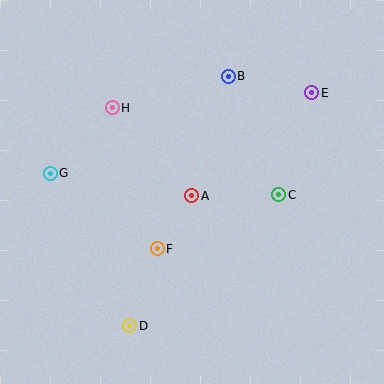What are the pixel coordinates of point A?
Point A is at (192, 196).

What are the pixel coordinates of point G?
Point G is at (50, 173).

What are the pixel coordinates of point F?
Point F is at (157, 249).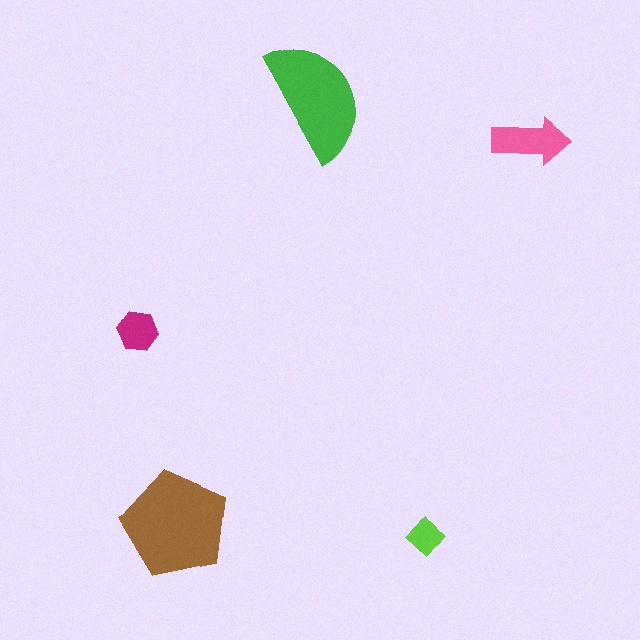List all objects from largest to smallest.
The brown pentagon, the green semicircle, the pink arrow, the magenta hexagon, the lime diamond.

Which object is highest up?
The green semicircle is topmost.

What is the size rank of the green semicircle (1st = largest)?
2nd.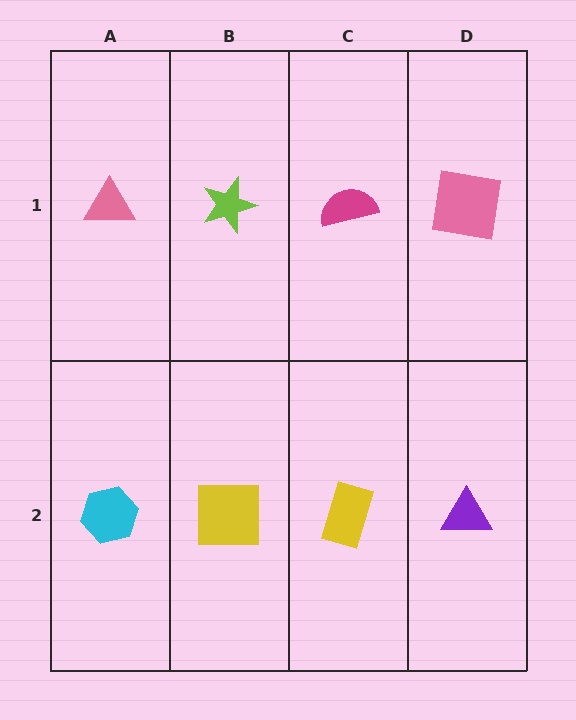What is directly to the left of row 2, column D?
A yellow rectangle.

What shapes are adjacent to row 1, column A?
A cyan hexagon (row 2, column A), a lime star (row 1, column B).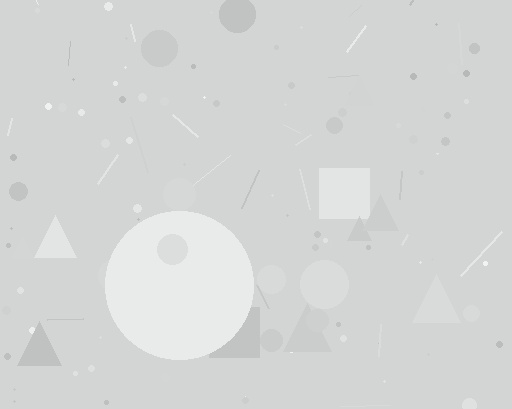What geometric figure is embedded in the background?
A circle is embedded in the background.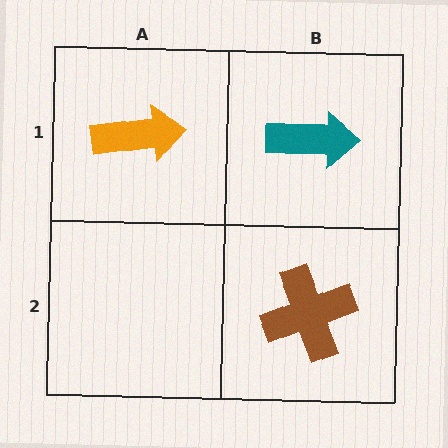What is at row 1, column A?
An orange arrow.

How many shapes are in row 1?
2 shapes.